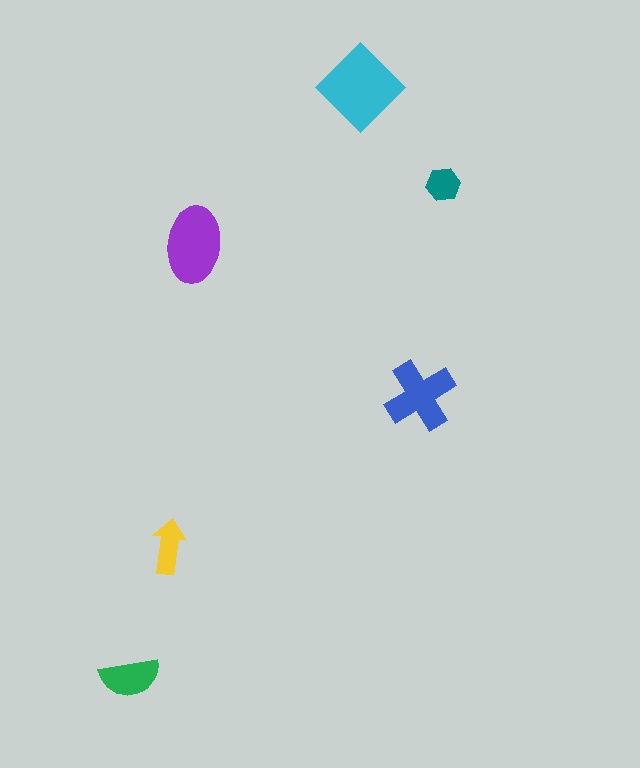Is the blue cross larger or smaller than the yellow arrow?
Larger.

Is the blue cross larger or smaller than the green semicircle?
Larger.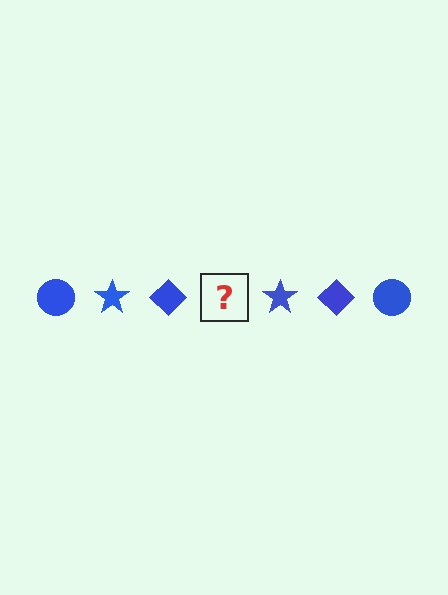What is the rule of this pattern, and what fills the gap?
The rule is that the pattern cycles through circle, star, diamond shapes in blue. The gap should be filled with a blue circle.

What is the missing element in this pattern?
The missing element is a blue circle.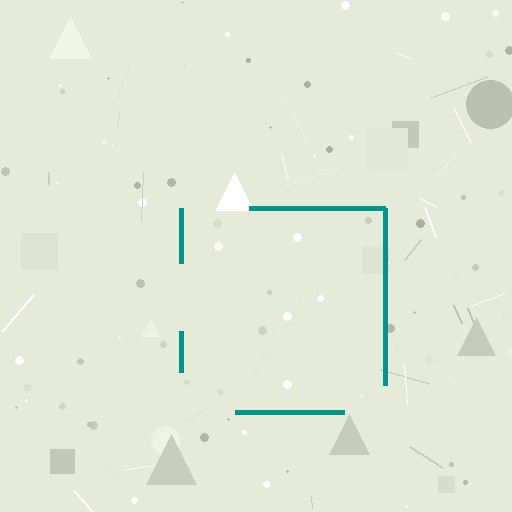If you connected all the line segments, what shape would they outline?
They would outline a square.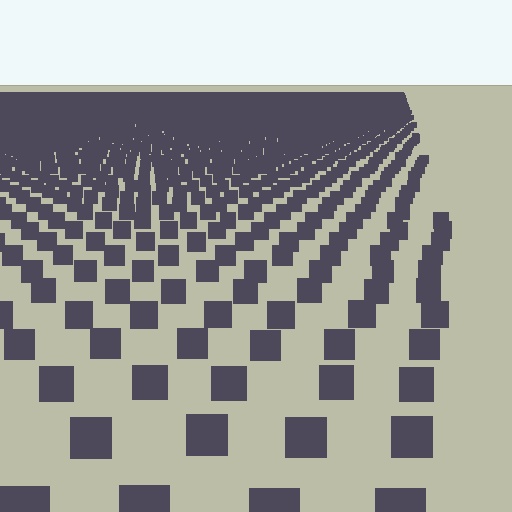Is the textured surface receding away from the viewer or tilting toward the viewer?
The surface is receding away from the viewer. Texture elements get smaller and denser toward the top.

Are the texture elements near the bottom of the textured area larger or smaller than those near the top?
Larger. Near the bottom, elements are closer to the viewer and appear at a bigger on-screen size.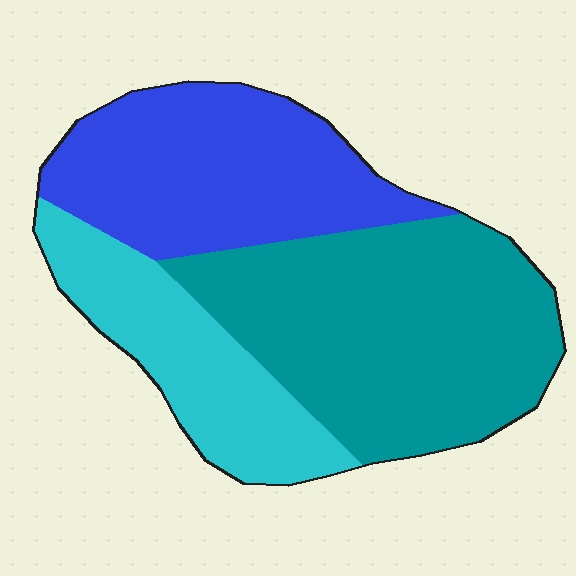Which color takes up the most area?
Teal, at roughly 45%.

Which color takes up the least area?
Cyan, at roughly 25%.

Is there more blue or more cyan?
Blue.